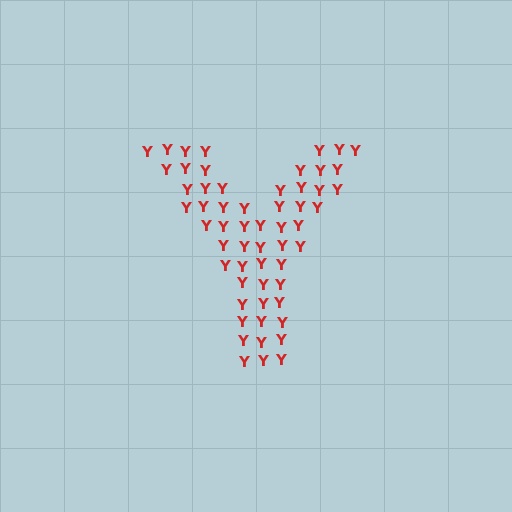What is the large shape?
The large shape is the letter Y.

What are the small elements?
The small elements are letter Y's.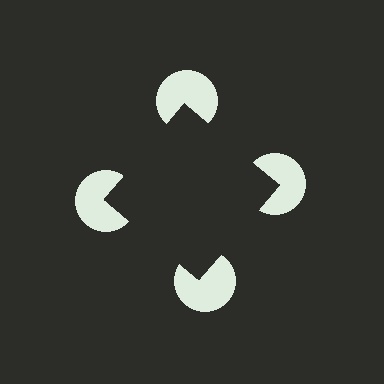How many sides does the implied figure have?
4 sides.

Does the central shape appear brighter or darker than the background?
It typically appears slightly darker than the background, even though no actual brightness change is drawn.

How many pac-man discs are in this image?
There are 4 — one at each vertex of the illusory square.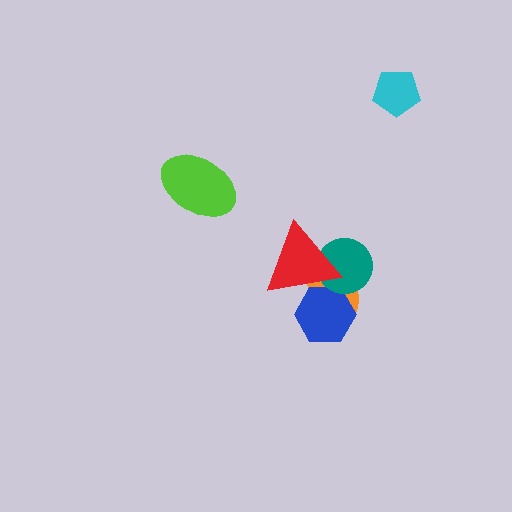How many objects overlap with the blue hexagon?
3 objects overlap with the blue hexagon.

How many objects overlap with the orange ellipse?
3 objects overlap with the orange ellipse.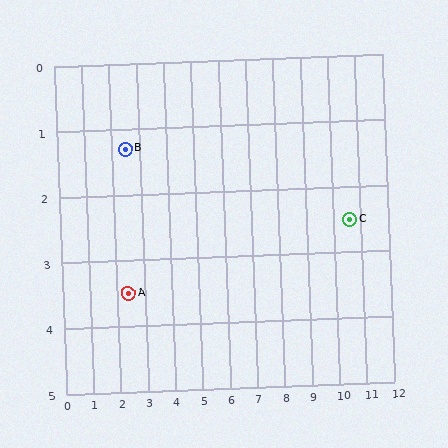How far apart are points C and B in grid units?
Points C and B are about 8.2 grid units apart.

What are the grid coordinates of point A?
Point A is at approximately (2.4, 3.5).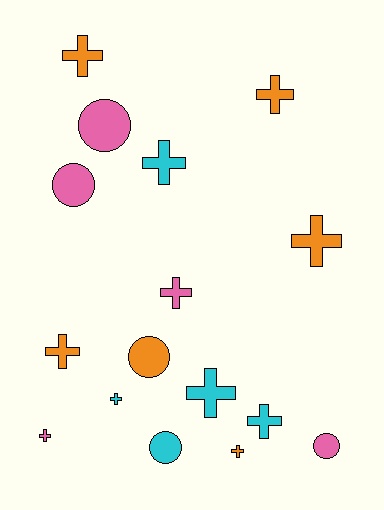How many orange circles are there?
There is 1 orange circle.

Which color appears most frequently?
Orange, with 6 objects.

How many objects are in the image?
There are 16 objects.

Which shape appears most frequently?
Cross, with 11 objects.